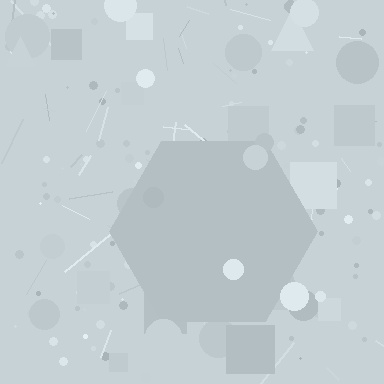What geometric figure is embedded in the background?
A hexagon is embedded in the background.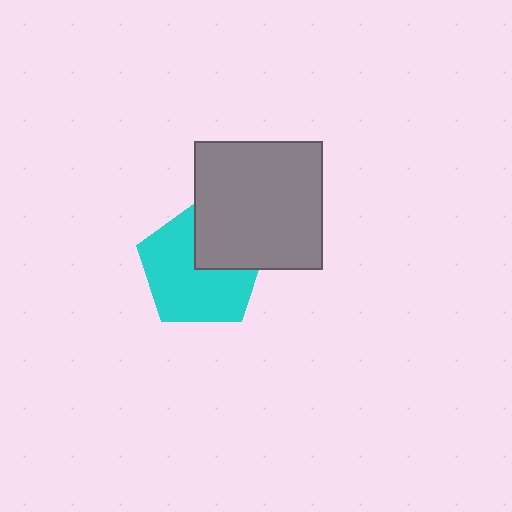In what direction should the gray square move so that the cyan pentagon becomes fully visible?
The gray square should move toward the upper-right. That is the shortest direction to clear the overlap and leave the cyan pentagon fully visible.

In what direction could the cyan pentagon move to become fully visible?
The cyan pentagon could move toward the lower-left. That would shift it out from behind the gray square entirely.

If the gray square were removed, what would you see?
You would see the complete cyan pentagon.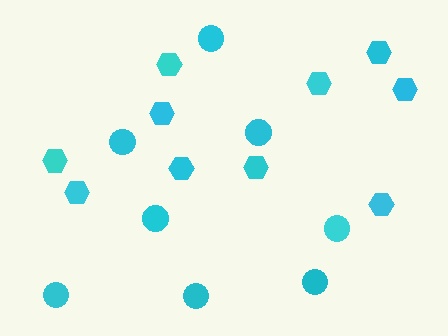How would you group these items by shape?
There are 2 groups: one group of hexagons (10) and one group of circles (8).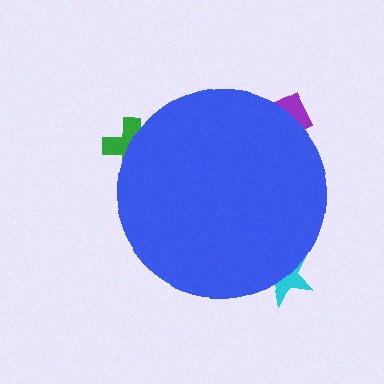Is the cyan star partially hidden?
Yes, the cyan star is partially hidden behind the blue circle.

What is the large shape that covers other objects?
A blue circle.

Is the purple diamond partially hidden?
Yes, the purple diamond is partially hidden behind the blue circle.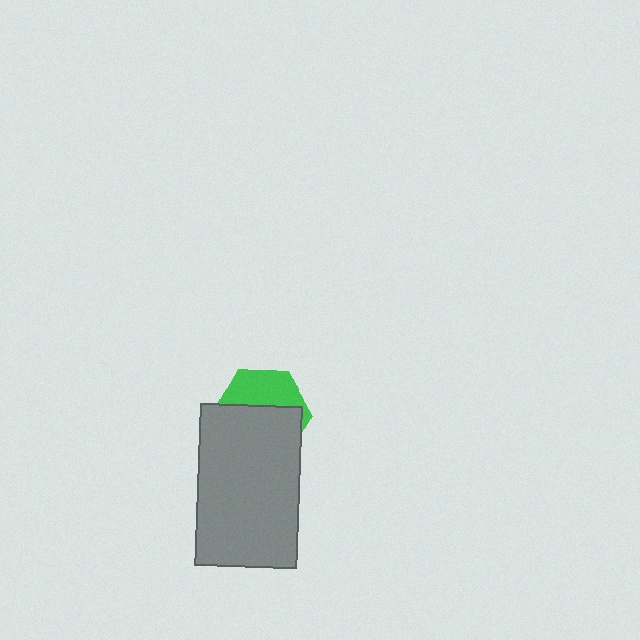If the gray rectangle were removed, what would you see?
You would see the complete green hexagon.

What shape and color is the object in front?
The object in front is a gray rectangle.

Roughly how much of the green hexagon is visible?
A small part of it is visible (roughly 40%).